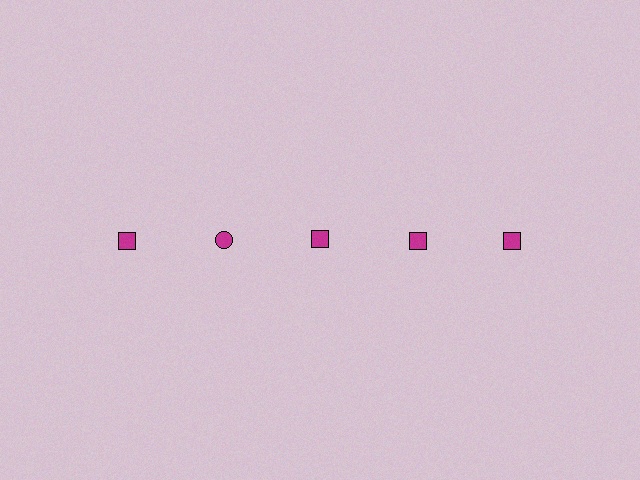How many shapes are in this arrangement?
There are 5 shapes arranged in a grid pattern.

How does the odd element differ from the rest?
It has a different shape: circle instead of square.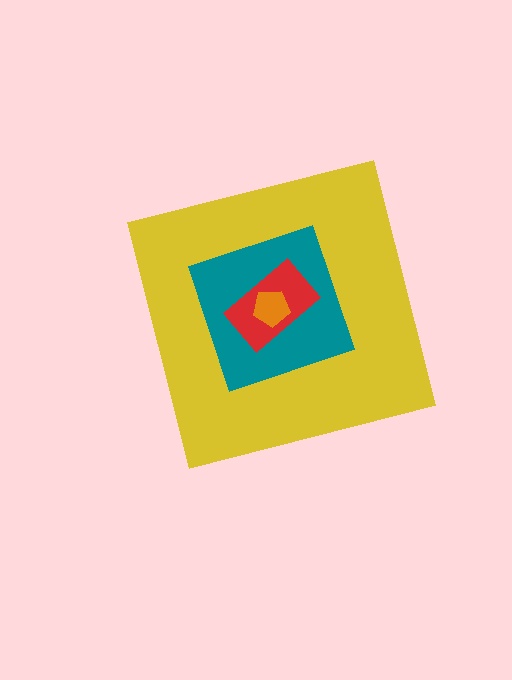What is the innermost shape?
The orange pentagon.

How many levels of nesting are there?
4.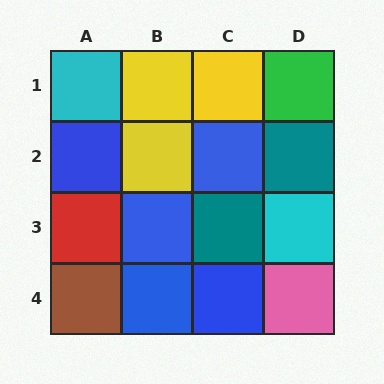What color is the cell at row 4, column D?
Pink.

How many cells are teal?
2 cells are teal.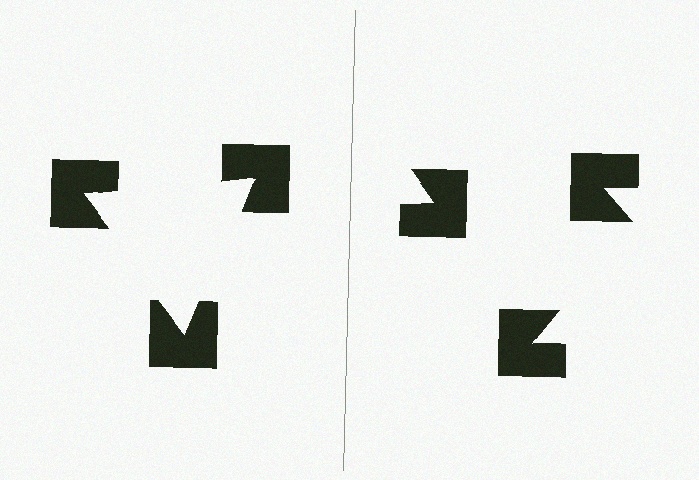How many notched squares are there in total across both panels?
6 — 3 on each side.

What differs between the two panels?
The notched squares are positioned identically on both sides; only the wedge orientations differ. On the left they align to a triangle; on the right they are misaligned.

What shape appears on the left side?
An illusory triangle.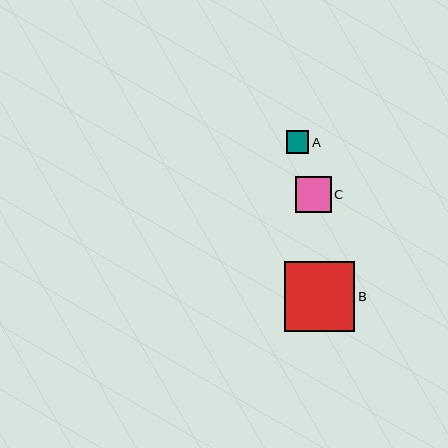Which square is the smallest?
Square A is the smallest with a size of approximately 22 pixels.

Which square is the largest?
Square B is the largest with a size of approximately 70 pixels.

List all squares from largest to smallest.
From largest to smallest: B, C, A.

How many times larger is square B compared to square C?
Square B is approximately 2.0 times the size of square C.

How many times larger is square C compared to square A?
Square C is approximately 1.6 times the size of square A.